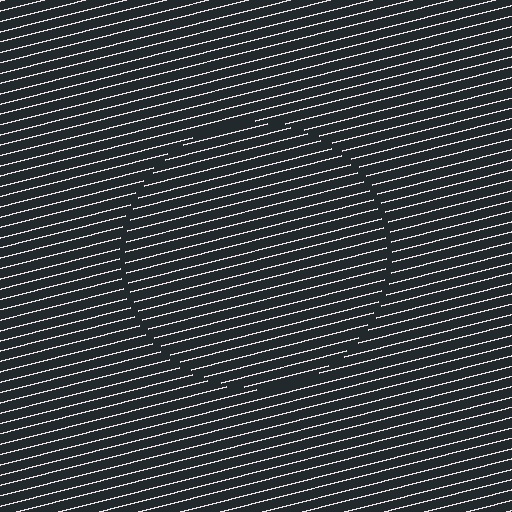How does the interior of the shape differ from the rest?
The interior of the shape contains the same grating, shifted by half a period — the contour is defined by the phase discontinuity where line-ends from the inner and outer gratings abut.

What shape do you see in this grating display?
An illusory circle. The interior of the shape contains the same grating, shifted by half a period — the contour is defined by the phase discontinuity where line-ends from the inner and outer gratings abut.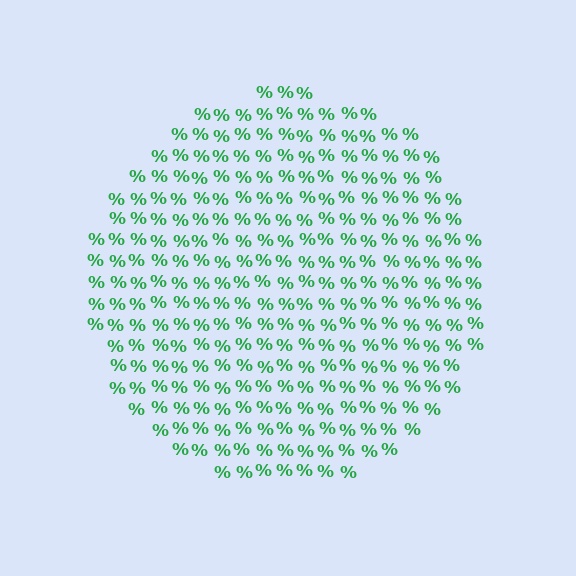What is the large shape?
The large shape is a circle.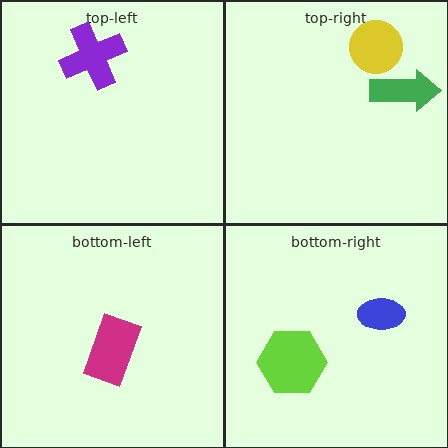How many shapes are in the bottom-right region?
2.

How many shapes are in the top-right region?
2.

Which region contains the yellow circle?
The top-right region.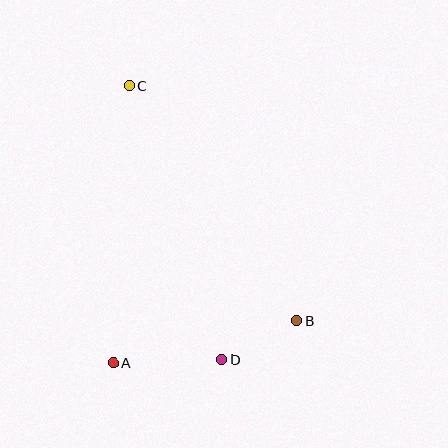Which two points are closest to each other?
Points B and D are closest to each other.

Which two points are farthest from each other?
Points C and D are farthest from each other.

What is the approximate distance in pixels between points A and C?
The distance between A and C is approximately 277 pixels.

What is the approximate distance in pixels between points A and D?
The distance between A and D is approximately 109 pixels.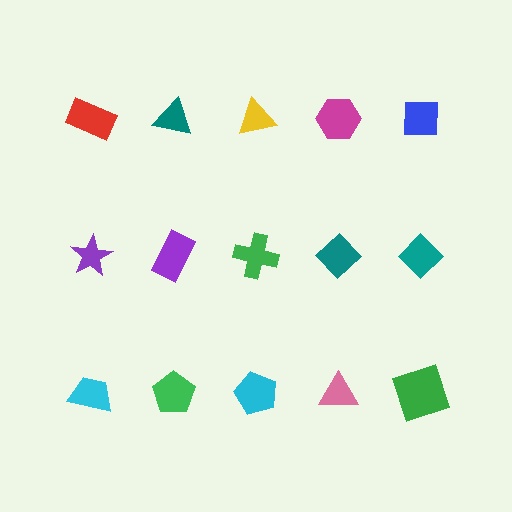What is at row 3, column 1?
A cyan trapezoid.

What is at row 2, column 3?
A green cross.